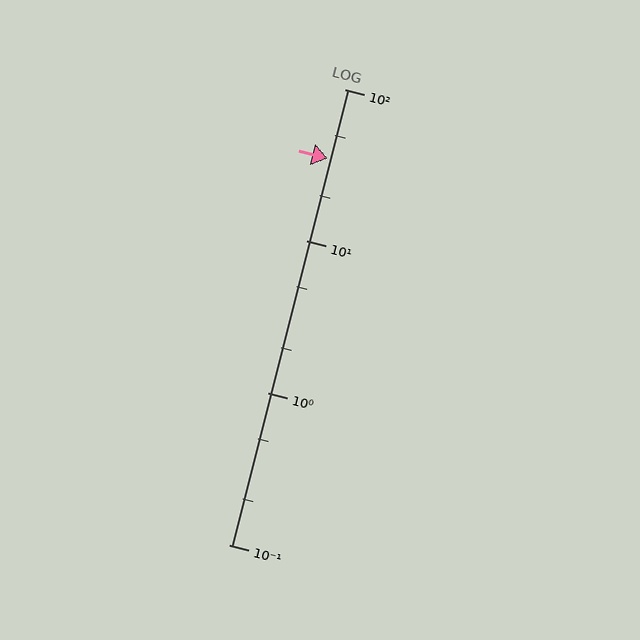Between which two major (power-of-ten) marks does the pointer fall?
The pointer is between 10 and 100.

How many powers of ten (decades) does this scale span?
The scale spans 3 decades, from 0.1 to 100.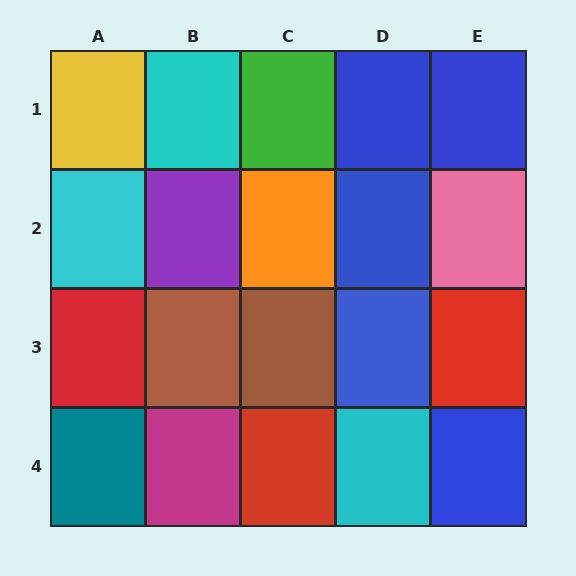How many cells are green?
1 cell is green.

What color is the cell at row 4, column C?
Red.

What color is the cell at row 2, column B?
Purple.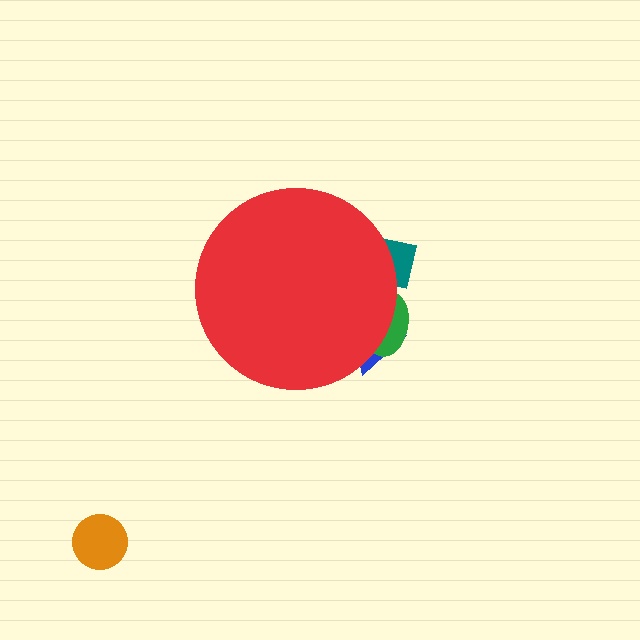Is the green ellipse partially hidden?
Yes, the green ellipse is partially hidden behind the red circle.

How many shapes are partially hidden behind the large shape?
3 shapes are partially hidden.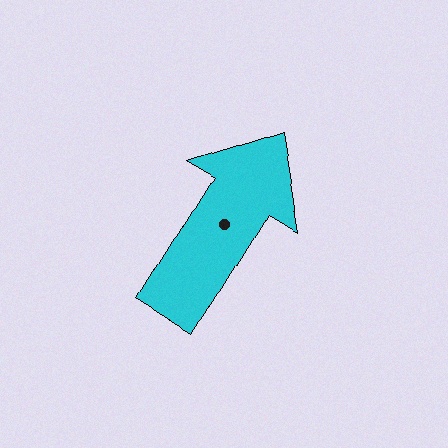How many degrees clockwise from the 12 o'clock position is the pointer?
Approximately 31 degrees.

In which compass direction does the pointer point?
Northeast.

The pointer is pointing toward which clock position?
Roughly 1 o'clock.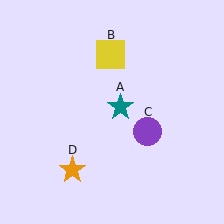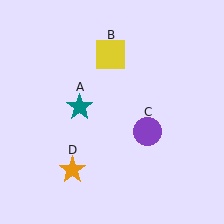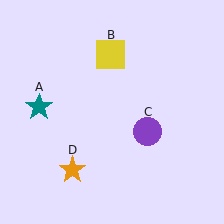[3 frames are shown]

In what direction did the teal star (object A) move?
The teal star (object A) moved left.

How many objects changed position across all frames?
1 object changed position: teal star (object A).